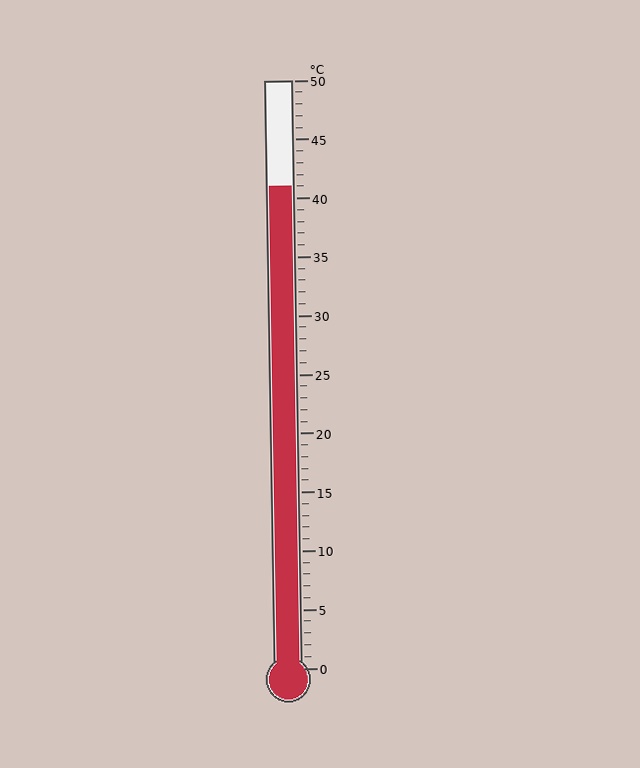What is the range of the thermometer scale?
The thermometer scale ranges from 0°C to 50°C.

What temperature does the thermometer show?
The thermometer shows approximately 41°C.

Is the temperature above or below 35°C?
The temperature is above 35°C.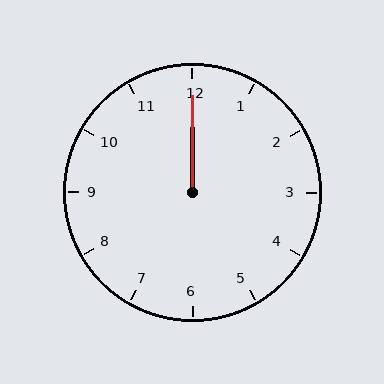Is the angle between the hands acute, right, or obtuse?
It is acute.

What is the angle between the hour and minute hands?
Approximately 0 degrees.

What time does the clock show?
12:00.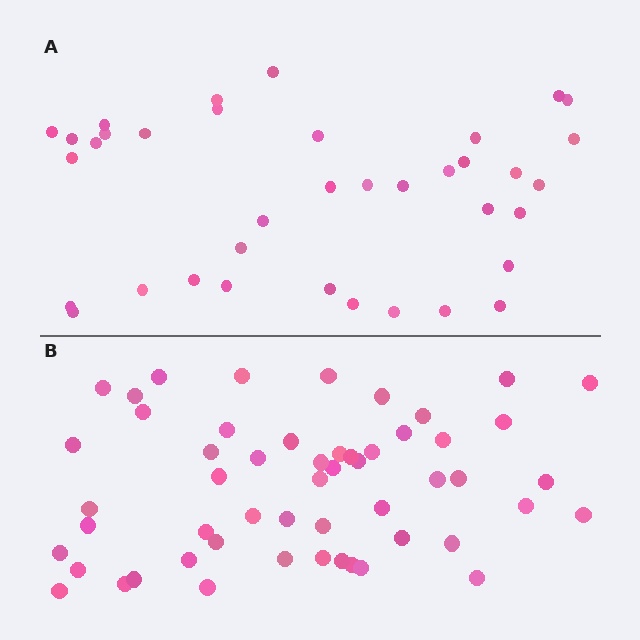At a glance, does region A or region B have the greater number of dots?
Region B (the bottom region) has more dots.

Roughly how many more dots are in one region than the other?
Region B has approximately 15 more dots than region A.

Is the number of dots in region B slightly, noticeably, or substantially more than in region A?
Region B has substantially more. The ratio is roughly 1.5 to 1.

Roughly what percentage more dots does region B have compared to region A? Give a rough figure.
About 45% more.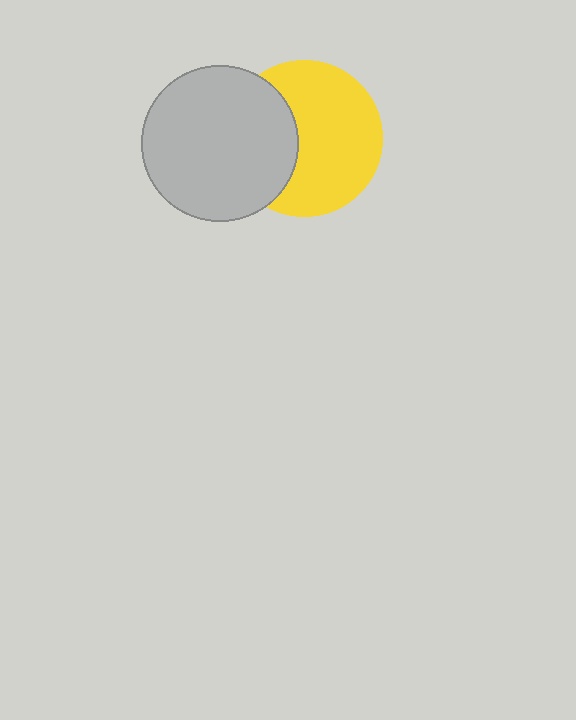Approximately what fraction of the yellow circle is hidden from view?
Roughly 35% of the yellow circle is hidden behind the light gray circle.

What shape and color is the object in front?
The object in front is a light gray circle.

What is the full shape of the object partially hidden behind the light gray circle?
The partially hidden object is a yellow circle.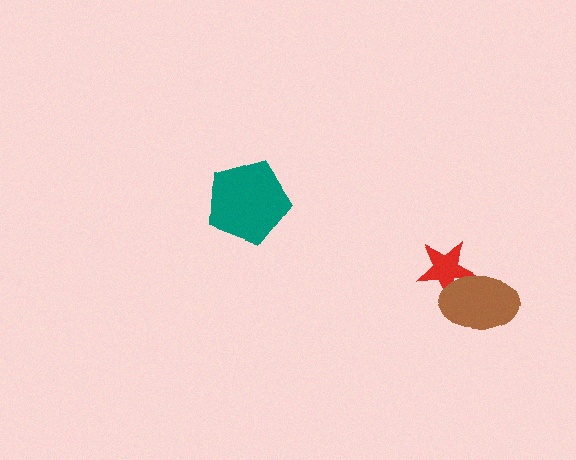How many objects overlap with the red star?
1 object overlaps with the red star.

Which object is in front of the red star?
The brown ellipse is in front of the red star.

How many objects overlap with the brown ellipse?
1 object overlaps with the brown ellipse.